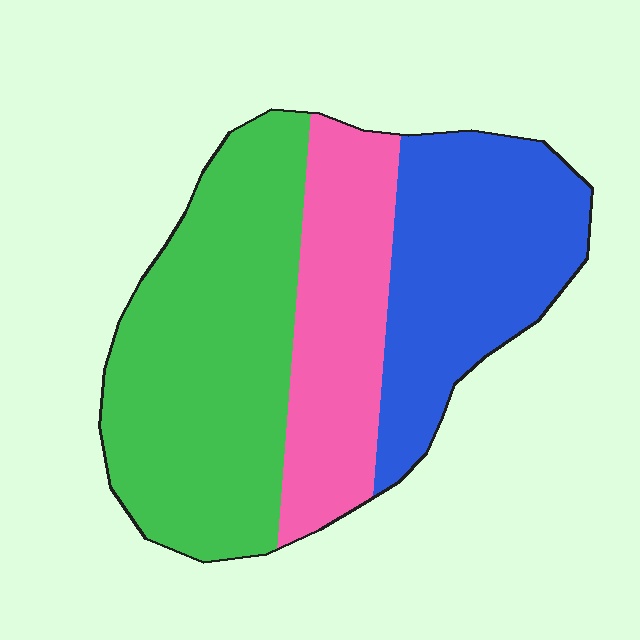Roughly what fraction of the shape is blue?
Blue takes up about one third (1/3) of the shape.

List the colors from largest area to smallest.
From largest to smallest: green, blue, pink.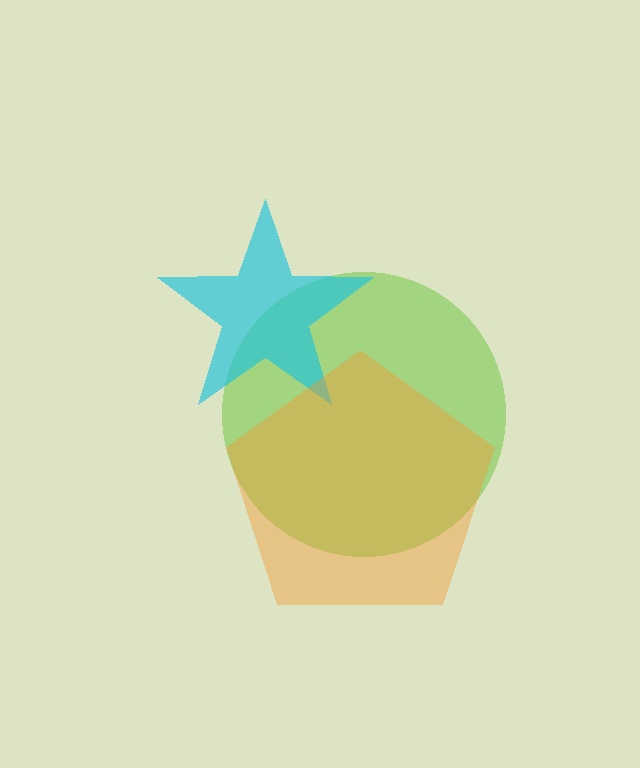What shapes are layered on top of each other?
The layered shapes are: a lime circle, a cyan star, an orange pentagon.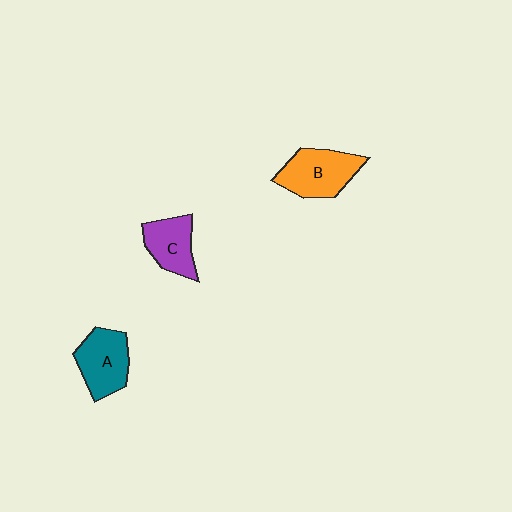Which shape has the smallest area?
Shape C (purple).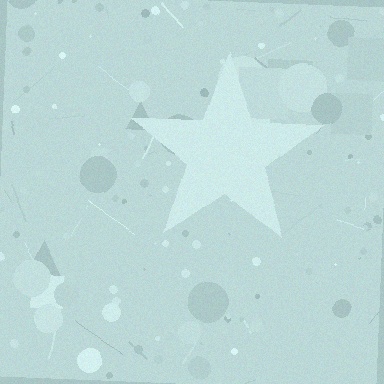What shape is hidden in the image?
A star is hidden in the image.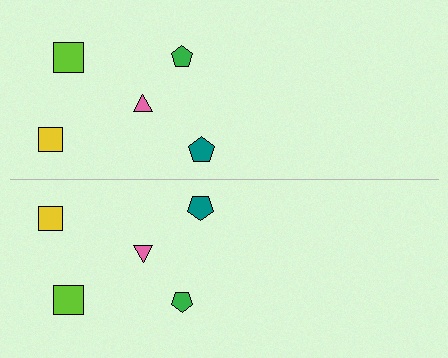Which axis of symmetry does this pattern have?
The pattern has a horizontal axis of symmetry running through the center of the image.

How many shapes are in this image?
There are 10 shapes in this image.